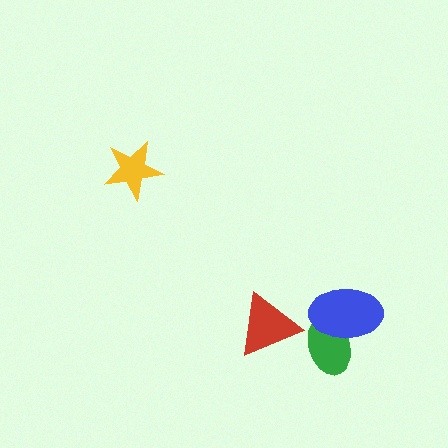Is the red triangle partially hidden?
No, no other shape covers it.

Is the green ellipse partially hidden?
Yes, it is partially covered by another shape.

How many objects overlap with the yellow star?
0 objects overlap with the yellow star.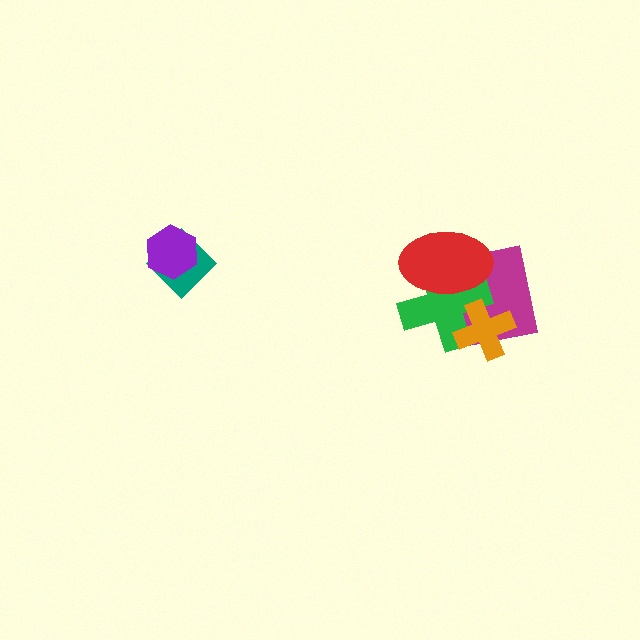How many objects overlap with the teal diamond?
1 object overlaps with the teal diamond.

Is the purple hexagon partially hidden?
No, no other shape covers it.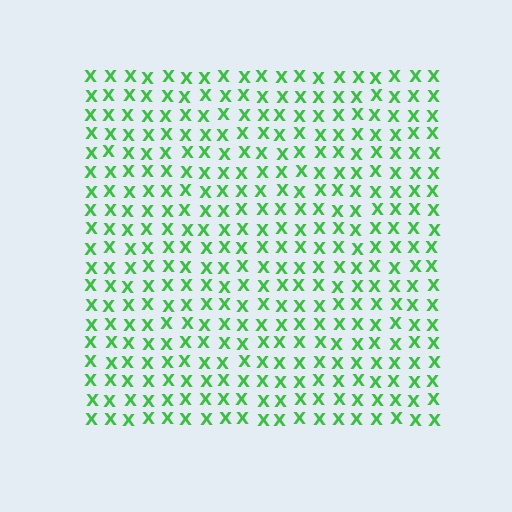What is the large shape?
The large shape is a square.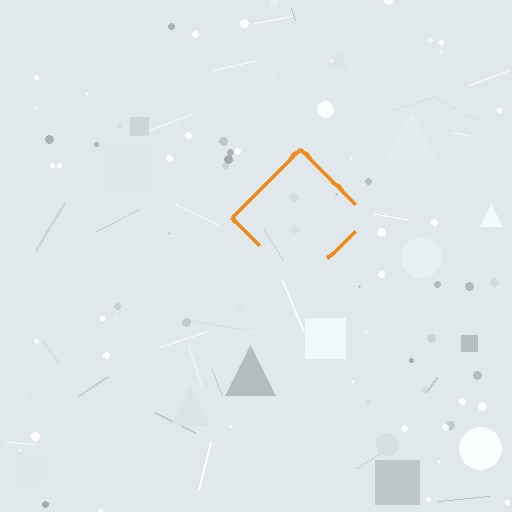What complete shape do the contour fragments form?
The contour fragments form a diamond.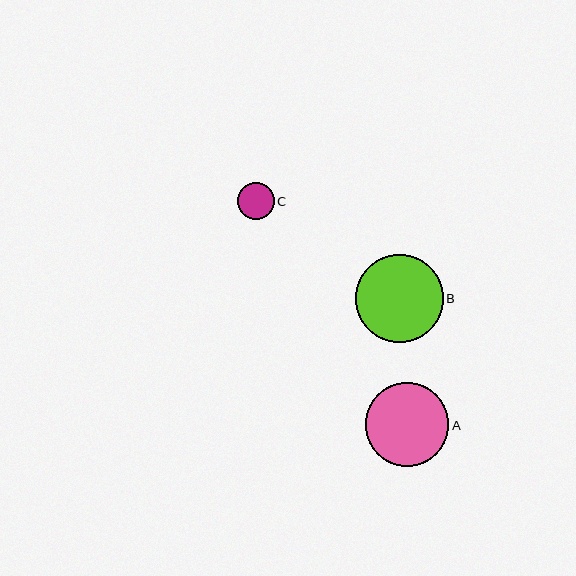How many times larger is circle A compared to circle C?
Circle A is approximately 2.2 times the size of circle C.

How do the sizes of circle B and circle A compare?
Circle B and circle A are approximately the same size.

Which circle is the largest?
Circle B is the largest with a size of approximately 88 pixels.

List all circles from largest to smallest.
From largest to smallest: B, A, C.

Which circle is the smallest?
Circle C is the smallest with a size of approximately 37 pixels.